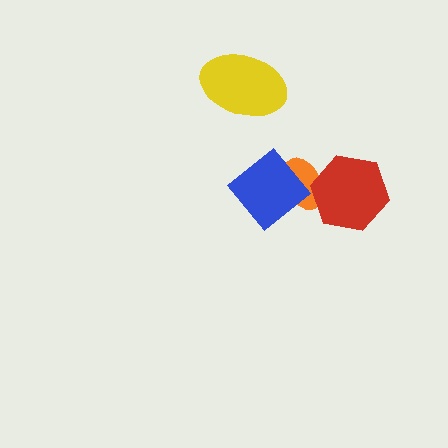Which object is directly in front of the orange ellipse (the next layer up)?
The red hexagon is directly in front of the orange ellipse.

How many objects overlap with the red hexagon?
1 object overlaps with the red hexagon.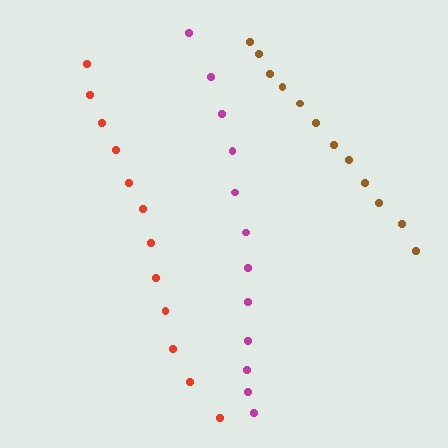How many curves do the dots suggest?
There are 3 distinct paths.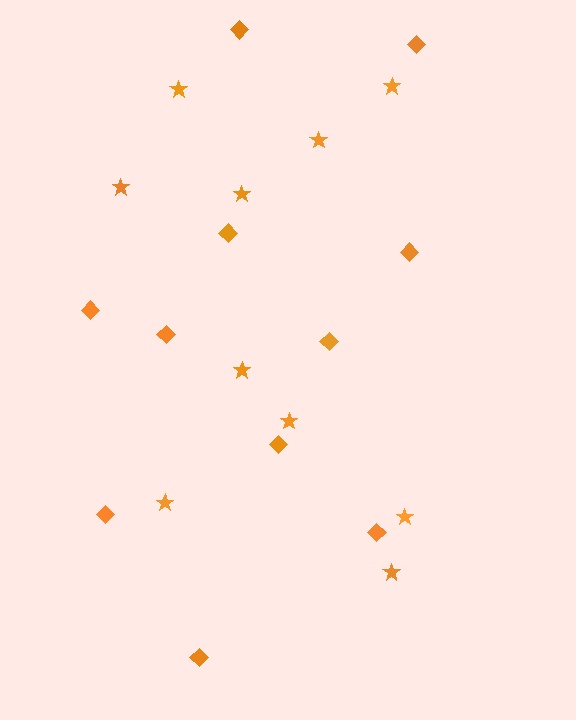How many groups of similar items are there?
There are 2 groups: one group of diamonds (11) and one group of stars (10).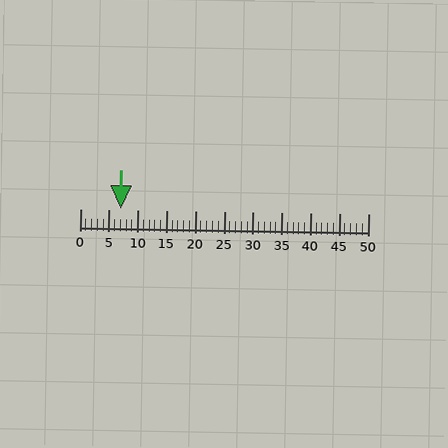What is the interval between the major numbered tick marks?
The major tick marks are spaced 5 units apart.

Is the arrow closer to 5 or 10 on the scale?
The arrow is closer to 5.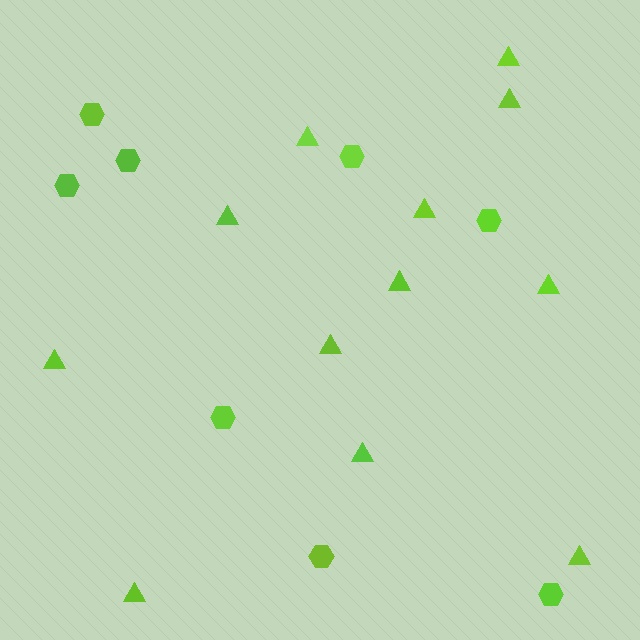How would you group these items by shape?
There are 2 groups: one group of hexagons (8) and one group of triangles (12).